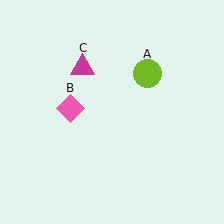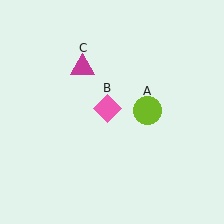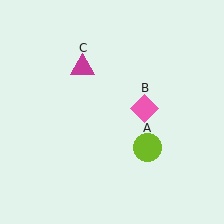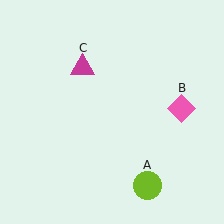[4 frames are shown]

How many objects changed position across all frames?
2 objects changed position: lime circle (object A), pink diamond (object B).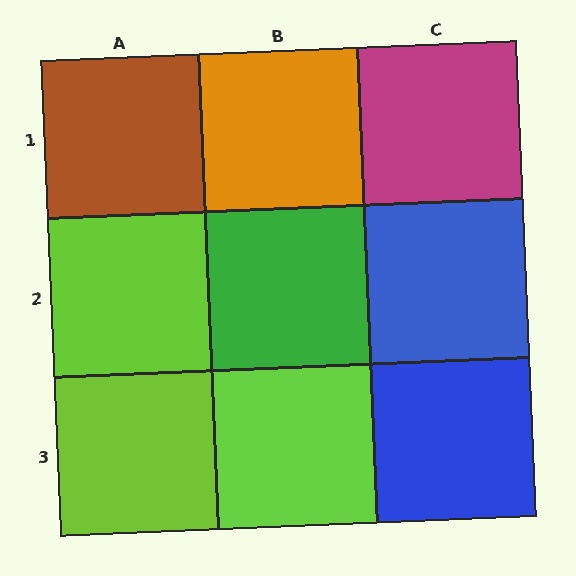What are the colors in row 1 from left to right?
Brown, orange, magenta.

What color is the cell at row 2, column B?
Green.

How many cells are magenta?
1 cell is magenta.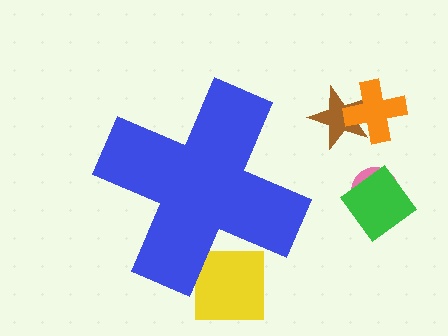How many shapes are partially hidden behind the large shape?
1 shape is partially hidden.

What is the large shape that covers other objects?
A blue cross.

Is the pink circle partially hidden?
No, the pink circle is fully visible.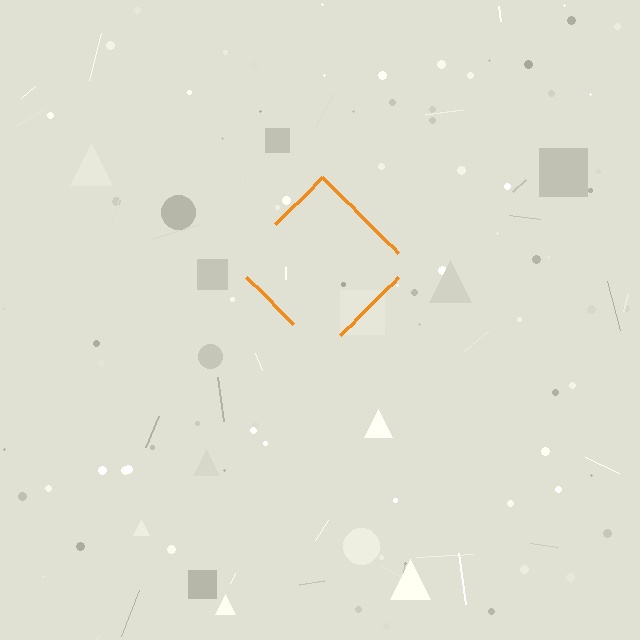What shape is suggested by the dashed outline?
The dashed outline suggests a diamond.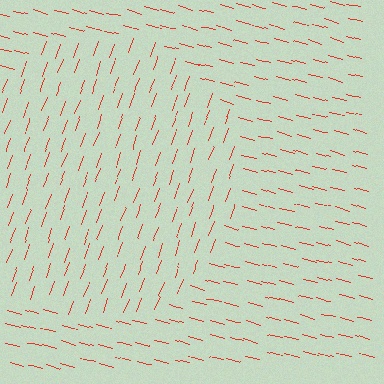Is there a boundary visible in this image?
Yes, there is a texture boundary formed by a change in line orientation.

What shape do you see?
I see a circle.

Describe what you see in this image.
The image is filled with small red line segments. A circle region in the image has lines oriented differently from the surrounding lines, creating a visible texture boundary.